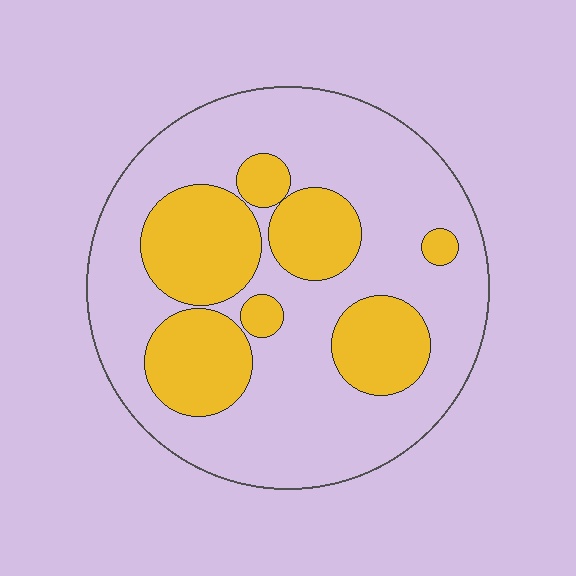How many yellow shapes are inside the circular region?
7.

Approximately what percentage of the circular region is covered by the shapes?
Approximately 30%.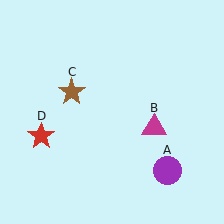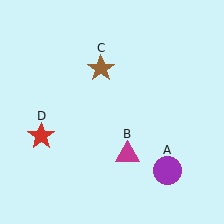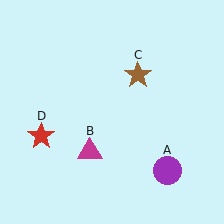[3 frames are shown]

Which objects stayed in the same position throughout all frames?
Purple circle (object A) and red star (object D) remained stationary.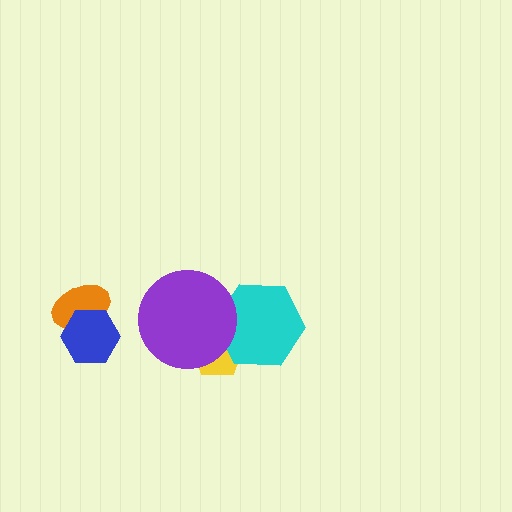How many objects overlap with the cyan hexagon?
2 objects overlap with the cyan hexagon.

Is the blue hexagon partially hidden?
No, no other shape covers it.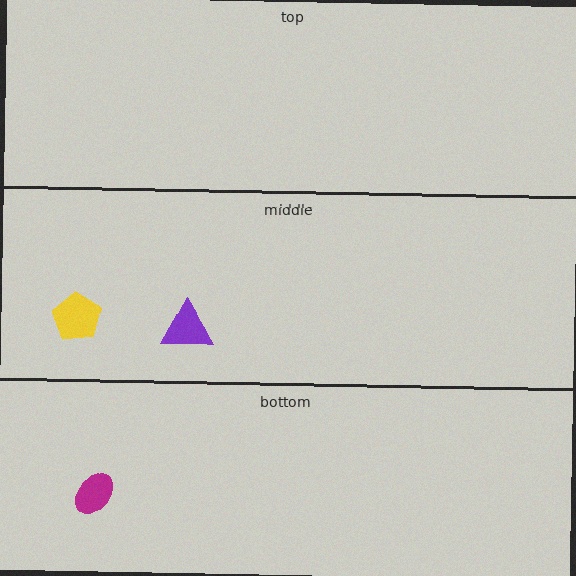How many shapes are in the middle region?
2.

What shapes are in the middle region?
The purple triangle, the yellow pentagon.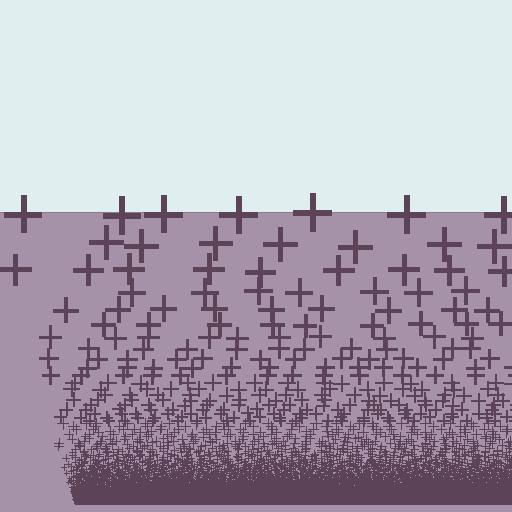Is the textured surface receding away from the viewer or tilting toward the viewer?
The surface appears to tilt toward the viewer. Texture elements get larger and sparser toward the top.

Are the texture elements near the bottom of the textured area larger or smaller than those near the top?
Smaller. The gradient is inverted — elements near the bottom are smaller and denser.